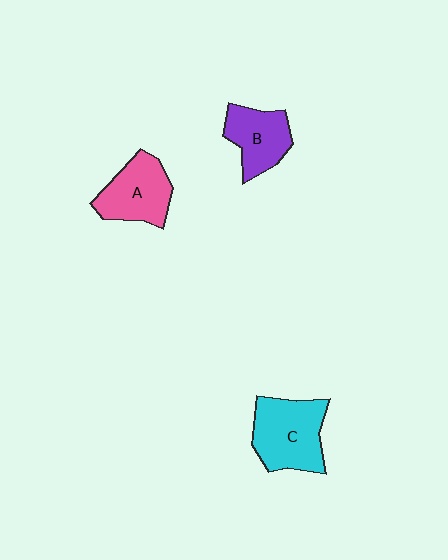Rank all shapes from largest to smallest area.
From largest to smallest: C (cyan), A (pink), B (purple).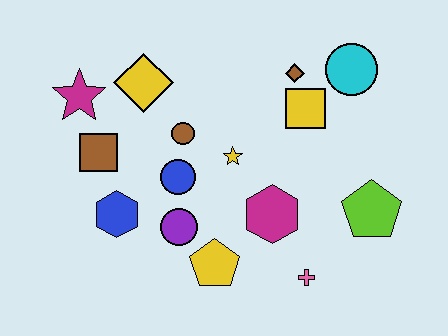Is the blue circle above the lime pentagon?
Yes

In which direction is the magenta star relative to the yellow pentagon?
The magenta star is above the yellow pentagon.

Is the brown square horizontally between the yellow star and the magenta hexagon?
No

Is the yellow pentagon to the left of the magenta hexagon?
Yes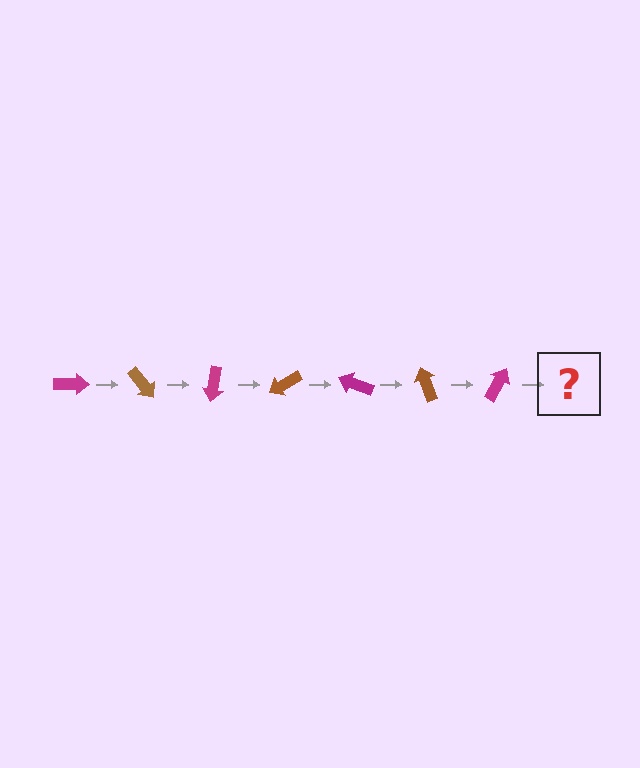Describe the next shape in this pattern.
It should be a brown arrow, rotated 350 degrees from the start.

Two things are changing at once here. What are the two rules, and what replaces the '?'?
The two rules are that it rotates 50 degrees each step and the color cycles through magenta and brown. The '?' should be a brown arrow, rotated 350 degrees from the start.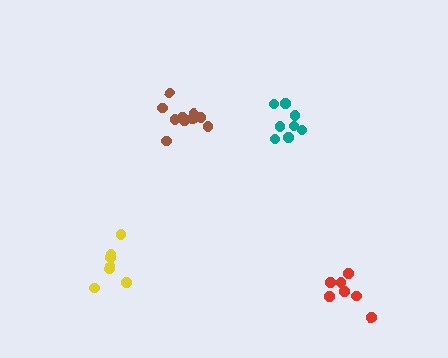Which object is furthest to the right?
The red cluster is rightmost.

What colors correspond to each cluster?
The clusters are colored: red, teal, brown, yellow.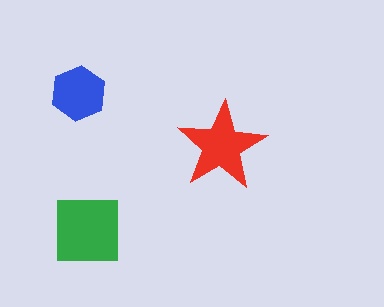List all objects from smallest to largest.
The blue hexagon, the red star, the green square.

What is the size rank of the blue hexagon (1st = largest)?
3rd.